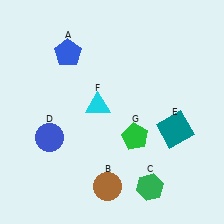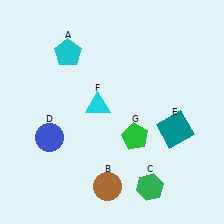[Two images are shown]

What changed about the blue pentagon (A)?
In Image 1, A is blue. In Image 2, it changed to cyan.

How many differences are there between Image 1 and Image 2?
There is 1 difference between the two images.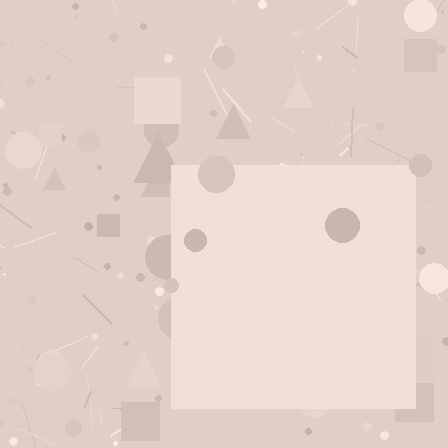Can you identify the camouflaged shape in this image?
The camouflaged shape is a square.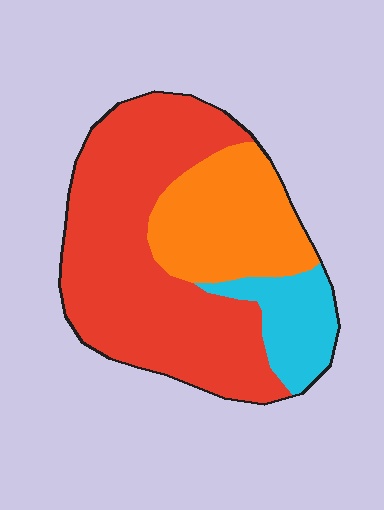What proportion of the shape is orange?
Orange covers about 25% of the shape.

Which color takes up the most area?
Red, at roughly 60%.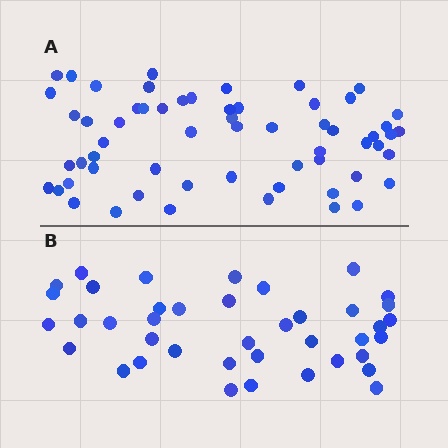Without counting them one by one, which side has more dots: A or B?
Region A (the top region) has more dots.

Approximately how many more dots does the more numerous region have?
Region A has approximately 20 more dots than region B.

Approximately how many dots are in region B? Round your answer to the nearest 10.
About 40 dots.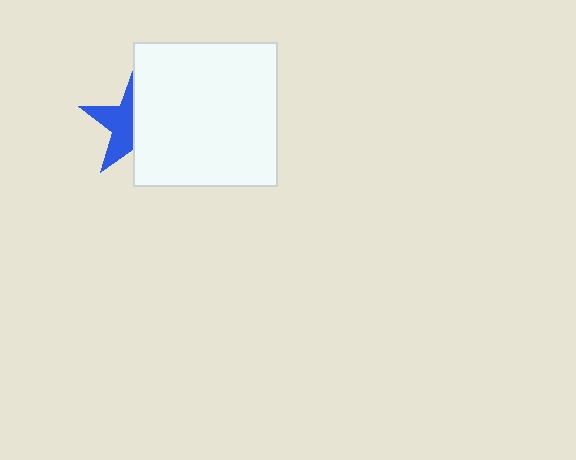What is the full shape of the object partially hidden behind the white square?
The partially hidden object is a blue star.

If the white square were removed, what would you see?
You would see the complete blue star.